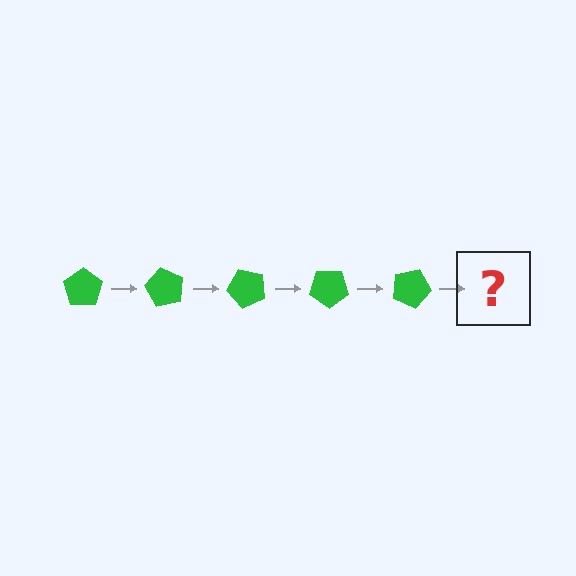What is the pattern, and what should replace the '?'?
The pattern is that the pentagon rotates 60 degrees each step. The '?' should be a green pentagon rotated 300 degrees.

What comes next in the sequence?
The next element should be a green pentagon rotated 300 degrees.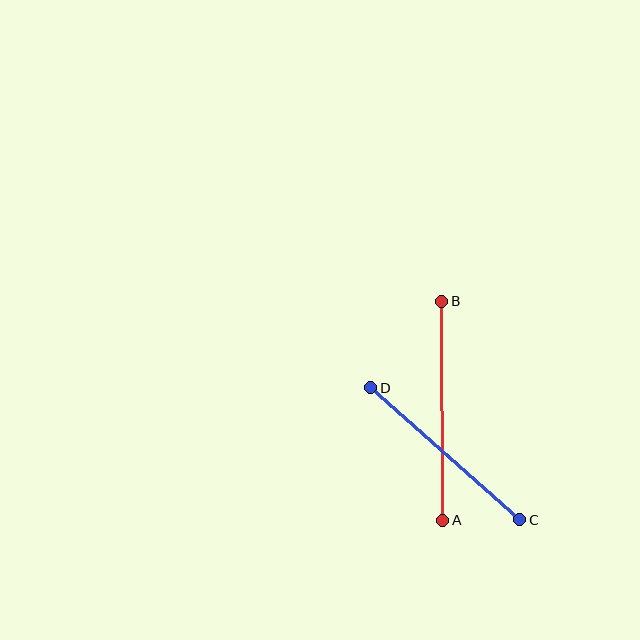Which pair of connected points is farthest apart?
Points A and B are farthest apart.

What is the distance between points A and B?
The distance is approximately 219 pixels.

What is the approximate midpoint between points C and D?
The midpoint is at approximately (445, 454) pixels.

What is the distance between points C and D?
The distance is approximately 199 pixels.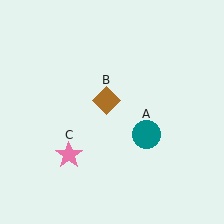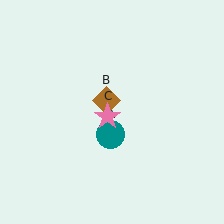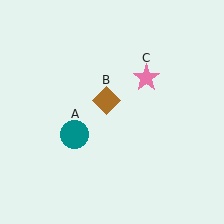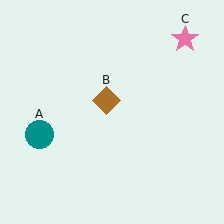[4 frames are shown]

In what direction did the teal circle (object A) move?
The teal circle (object A) moved left.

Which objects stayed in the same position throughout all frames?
Brown diamond (object B) remained stationary.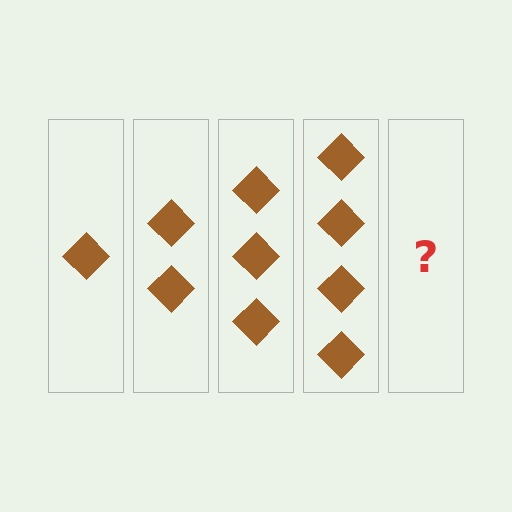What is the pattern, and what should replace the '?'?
The pattern is that each step adds one more diamond. The '?' should be 5 diamonds.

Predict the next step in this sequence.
The next step is 5 diamonds.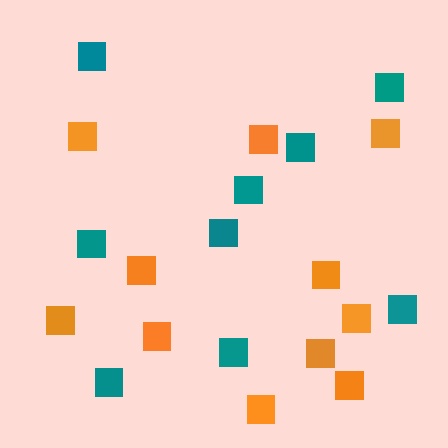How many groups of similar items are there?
There are 2 groups: one group of orange squares (11) and one group of teal squares (9).